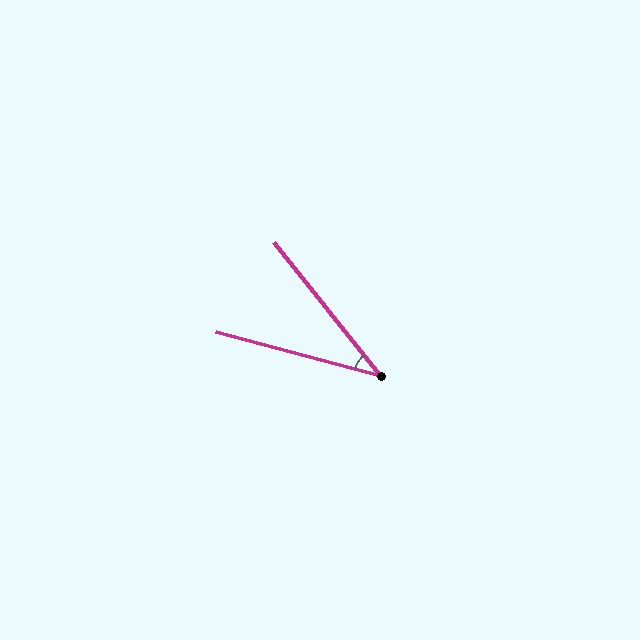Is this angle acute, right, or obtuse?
It is acute.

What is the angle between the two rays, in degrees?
Approximately 36 degrees.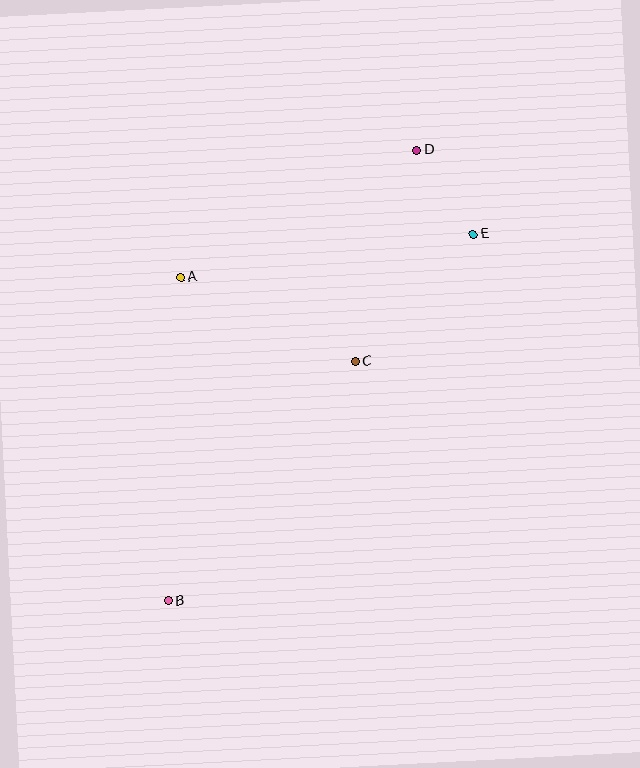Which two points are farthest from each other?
Points B and D are farthest from each other.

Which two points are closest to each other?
Points D and E are closest to each other.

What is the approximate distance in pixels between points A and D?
The distance between A and D is approximately 268 pixels.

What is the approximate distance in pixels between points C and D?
The distance between C and D is approximately 220 pixels.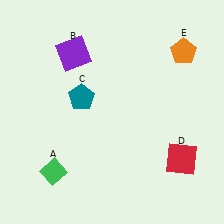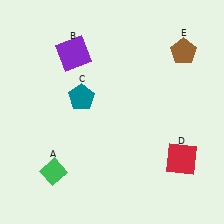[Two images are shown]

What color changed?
The pentagon (E) changed from orange in Image 1 to brown in Image 2.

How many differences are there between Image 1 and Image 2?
There is 1 difference between the two images.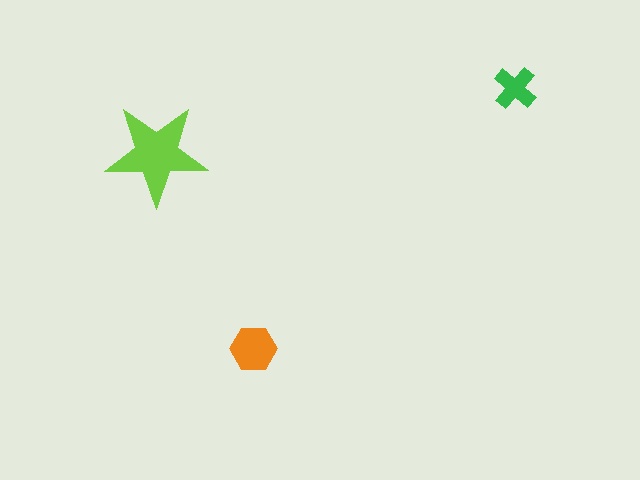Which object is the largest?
The lime star.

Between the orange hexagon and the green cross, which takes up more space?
The orange hexagon.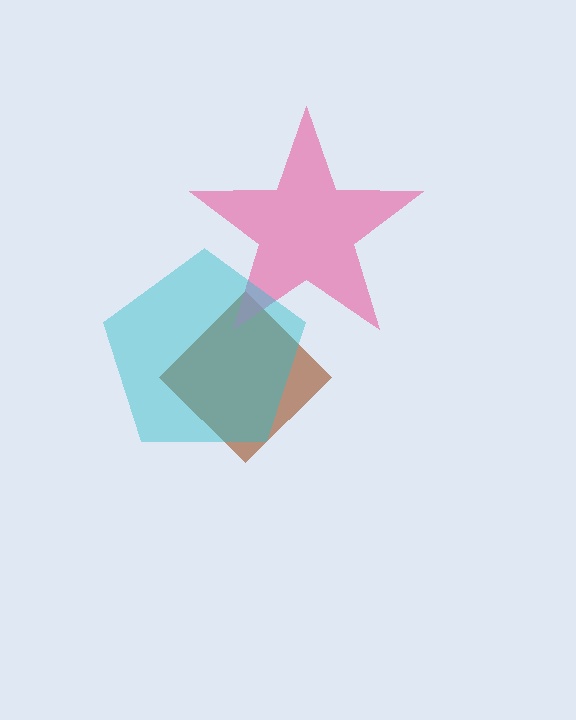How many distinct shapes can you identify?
There are 3 distinct shapes: a brown diamond, a pink star, a cyan pentagon.